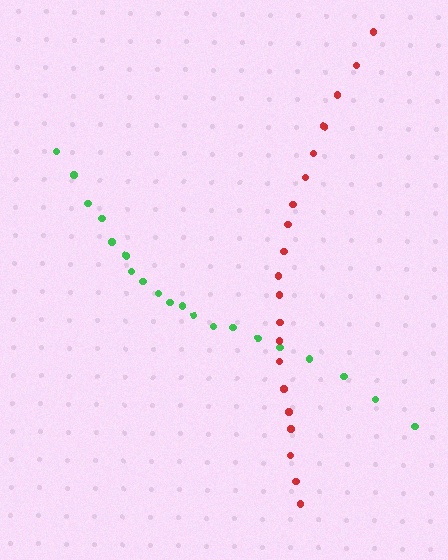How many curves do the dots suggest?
There are 2 distinct paths.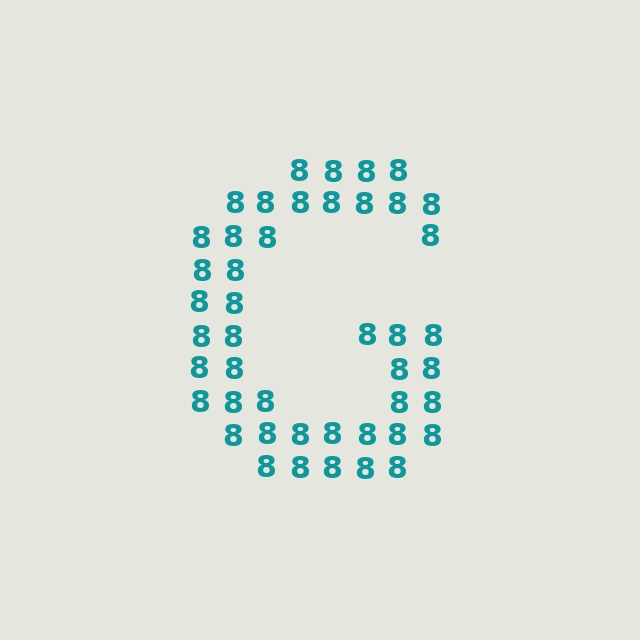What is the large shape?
The large shape is the letter G.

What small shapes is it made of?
It is made of small digit 8's.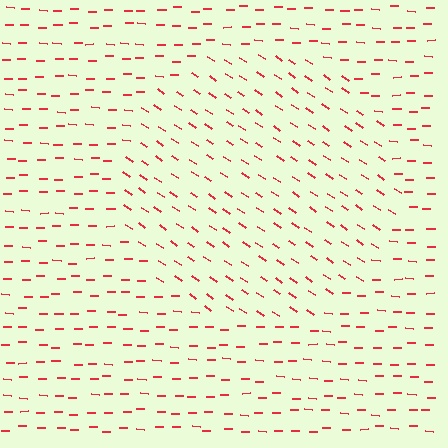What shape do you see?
I see a circle.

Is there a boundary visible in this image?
Yes, there is a texture boundary formed by a change in line orientation.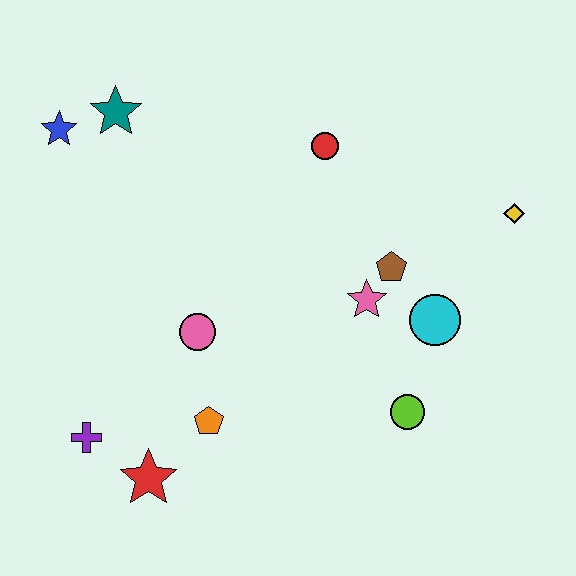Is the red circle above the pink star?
Yes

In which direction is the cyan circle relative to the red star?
The cyan circle is to the right of the red star.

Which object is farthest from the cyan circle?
The blue star is farthest from the cyan circle.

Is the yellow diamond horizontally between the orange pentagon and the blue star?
No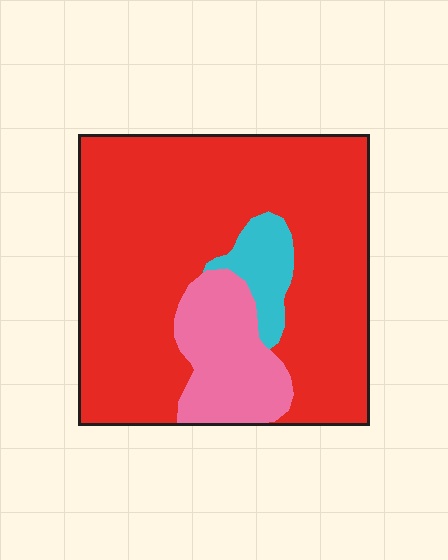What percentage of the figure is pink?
Pink takes up about one sixth (1/6) of the figure.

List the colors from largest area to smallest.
From largest to smallest: red, pink, cyan.